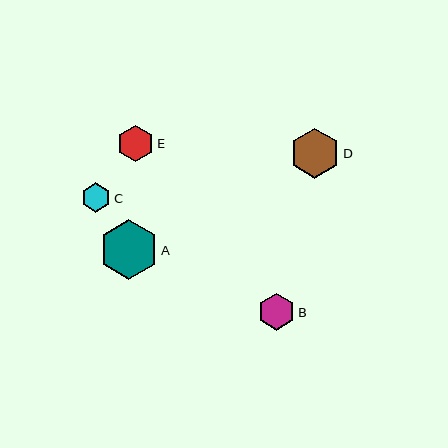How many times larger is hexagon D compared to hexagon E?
Hexagon D is approximately 1.4 times the size of hexagon E.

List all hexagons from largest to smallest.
From largest to smallest: A, D, E, B, C.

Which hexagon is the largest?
Hexagon A is the largest with a size of approximately 59 pixels.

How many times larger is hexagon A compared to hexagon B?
Hexagon A is approximately 1.6 times the size of hexagon B.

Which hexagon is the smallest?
Hexagon C is the smallest with a size of approximately 29 pixels.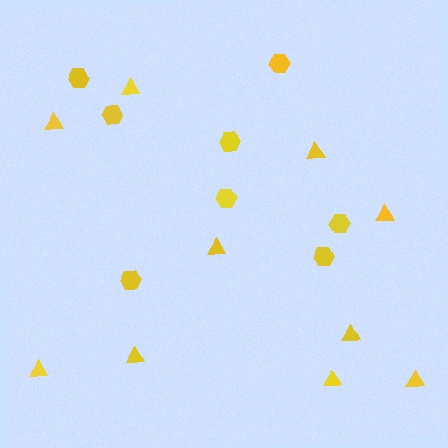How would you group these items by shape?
There are 2 groups: one group of hexagons (8) and one group of triangles (10).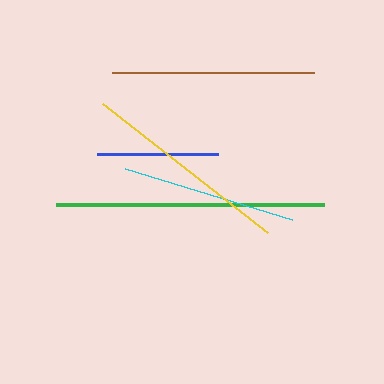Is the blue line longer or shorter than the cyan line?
The cyan line is longer than the blue line.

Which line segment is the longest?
The green line is the longest at approximately 268 pixels.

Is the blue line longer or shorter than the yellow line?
The yellow line is longer than the blue line.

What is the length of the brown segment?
The brown segment is approximately 203 pixels long.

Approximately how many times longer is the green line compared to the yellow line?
The green line is approximately 1.3 times the length of the yellow line.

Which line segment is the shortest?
The blue line is the shortest at approximately 121 pixels.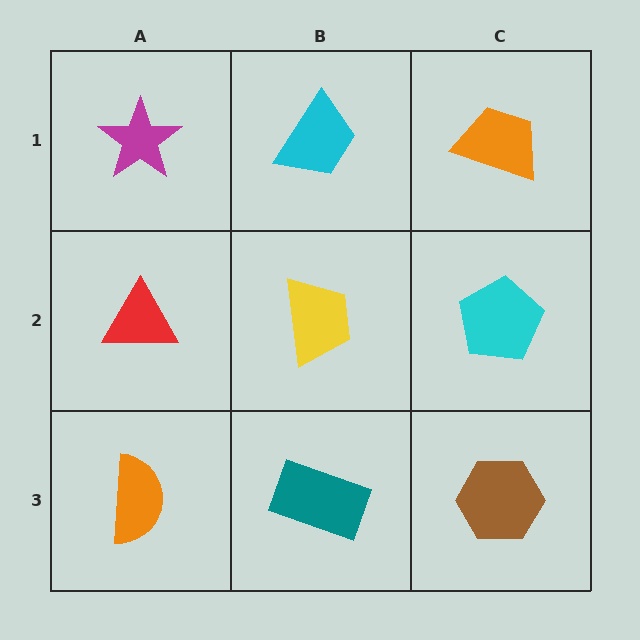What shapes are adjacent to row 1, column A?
A red triangle (row 2, column A), a cyan trapezoid (row 1, column B).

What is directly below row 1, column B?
A yellow trapezoid.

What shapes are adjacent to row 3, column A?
A red triangle (row 2, column A), a teal rectangle (row 3, column B).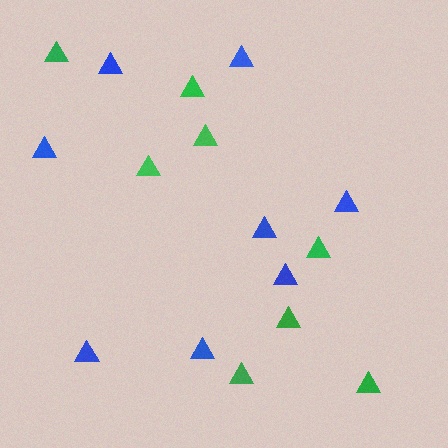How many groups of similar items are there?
There are 2 groups: one group of blue triangles (8) and one group of green triangles (8).